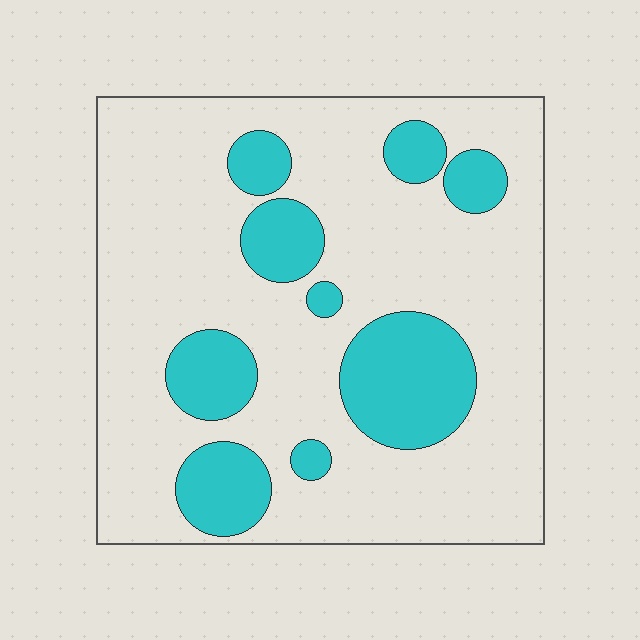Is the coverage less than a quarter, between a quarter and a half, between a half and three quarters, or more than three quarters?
Less than a quarter.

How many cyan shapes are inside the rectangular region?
9.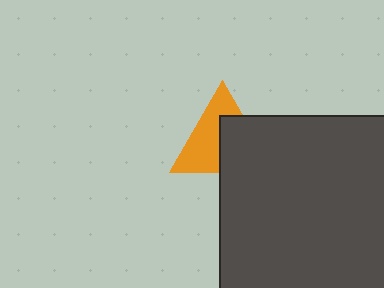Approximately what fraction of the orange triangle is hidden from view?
Roughly 46% of the orange triangle is hidden behind the dark gray rectangle.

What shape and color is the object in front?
The object in front is a dark gray rectangle.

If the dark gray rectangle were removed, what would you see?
You would see the complete orange triangle.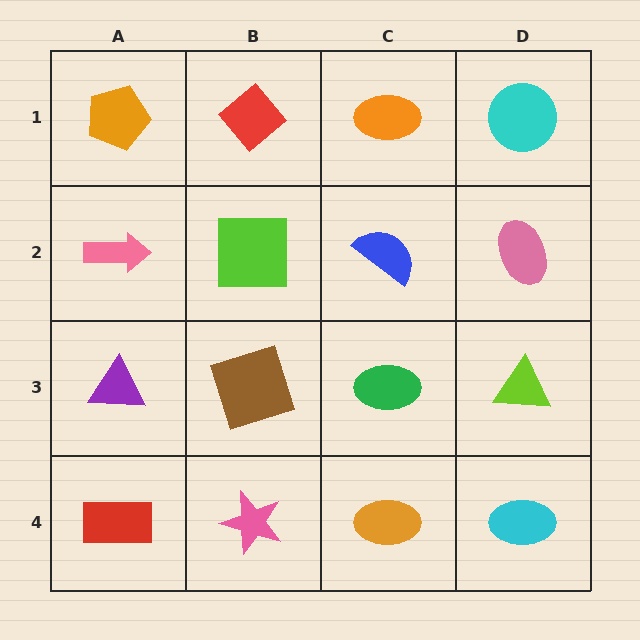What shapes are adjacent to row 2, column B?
A red diamond (row 1, column B), a brown square (row 3, column B), a pink arrow (row 2, column A), a blue semicircle (row 2, column C).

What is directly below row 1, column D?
A pink ellipse.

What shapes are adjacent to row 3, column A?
A pink arrow (row 2, column A), a red rectangle (row 4, column A), a brown square (row 3, column B).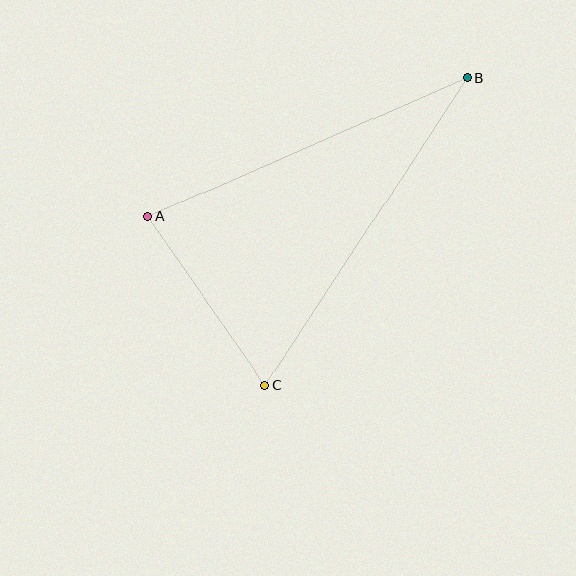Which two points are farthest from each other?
Points B and C are farthest from each other.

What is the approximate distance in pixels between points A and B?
The distance between A and B is approximately 348 pixels.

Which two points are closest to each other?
Points A and C are closest to each other.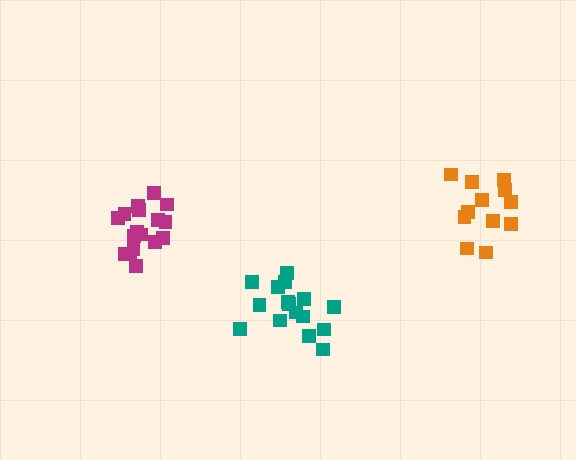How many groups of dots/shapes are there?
There are 3 groups.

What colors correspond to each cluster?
The clusters are colored: magenta, orange, teal.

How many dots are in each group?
Group 1: 18 dots, Group 2: 12 dots, Group 3: 16 dots (46 total).